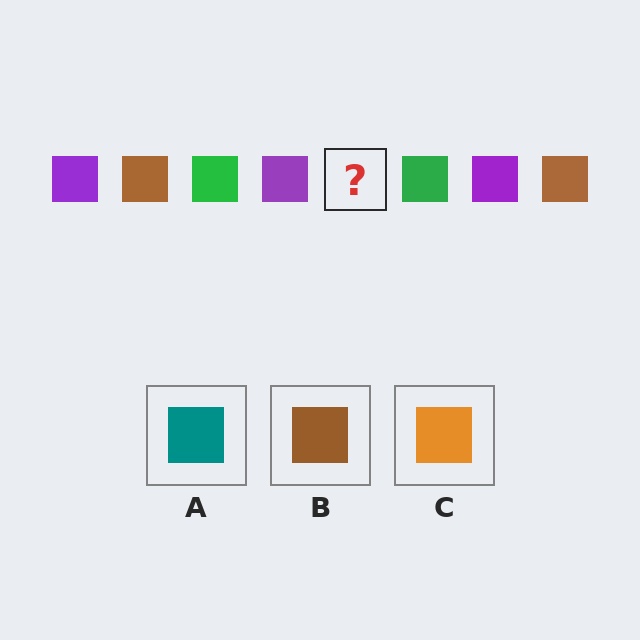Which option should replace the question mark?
Option B.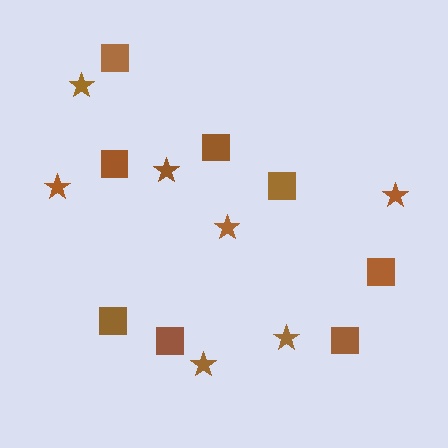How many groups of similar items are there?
There are 2 groups: one group of stars (7) and one group of squares (8).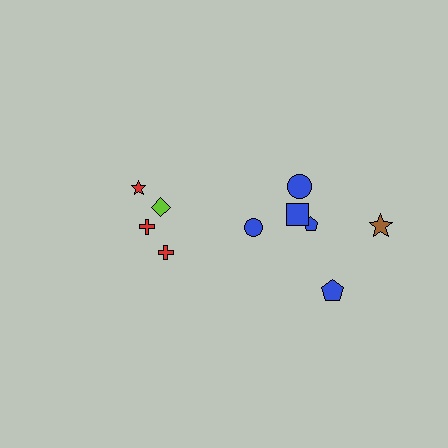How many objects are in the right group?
There are 6 objects.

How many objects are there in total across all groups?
There are 10 objects.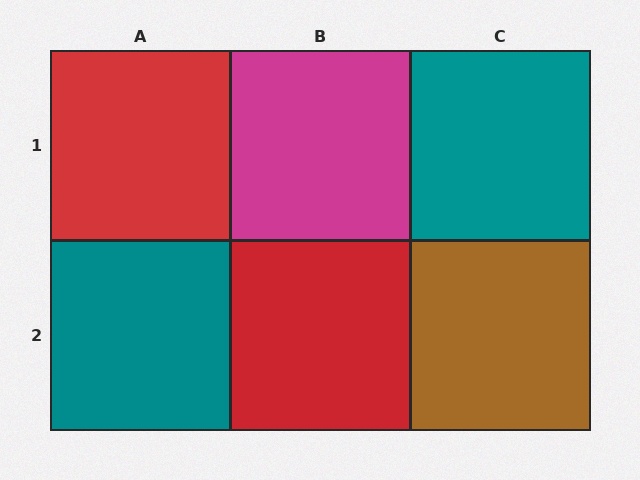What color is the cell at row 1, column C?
Teal.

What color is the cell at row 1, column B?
Magenta.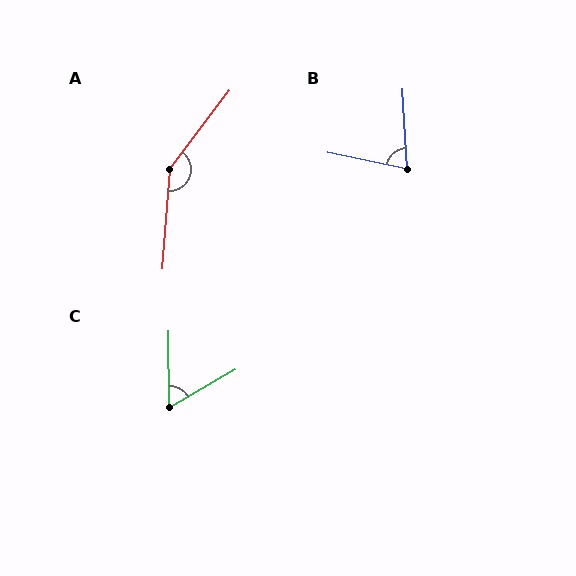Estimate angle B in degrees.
Approximately 75 degrees.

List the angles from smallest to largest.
C (60°), B (75°), A (147°).